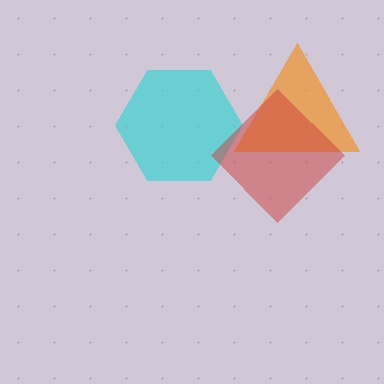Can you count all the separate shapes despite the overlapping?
Yes, there are 3 separate shapes.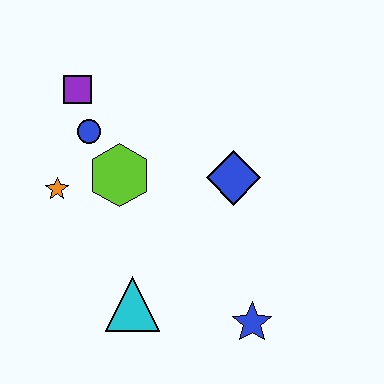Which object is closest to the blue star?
The cyan triangle is closest to the blue star.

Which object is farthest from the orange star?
The blue star is farthest from the orange star.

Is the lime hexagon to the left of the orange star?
No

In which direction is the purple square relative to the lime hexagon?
The purple square is above the lime hexagon.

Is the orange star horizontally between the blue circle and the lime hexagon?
No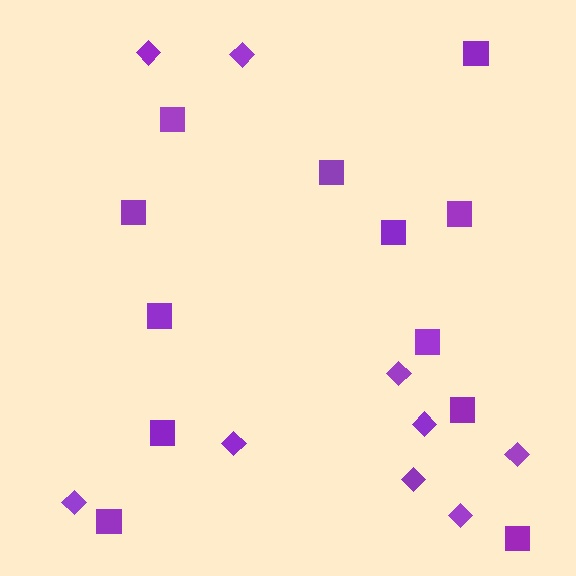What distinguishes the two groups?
There are 2 groups: one group of squares (12) and one group of diamonds (9).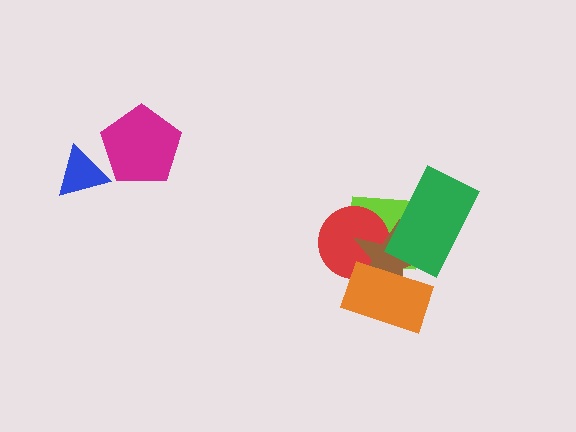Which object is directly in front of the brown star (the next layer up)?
The green rectangle is directly in front of the brown star.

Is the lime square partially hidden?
Yes, it is partially covered by another shape.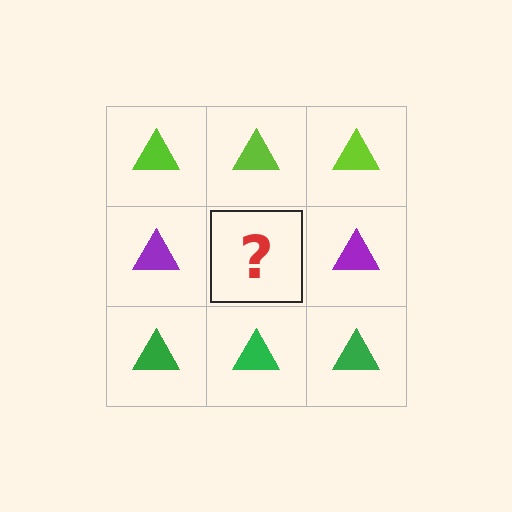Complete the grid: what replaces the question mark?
The question mark should be replaced with a purple triangle.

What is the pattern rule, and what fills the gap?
The rule is that each row has a consistent color. The gap should be filled with a purple triangle.